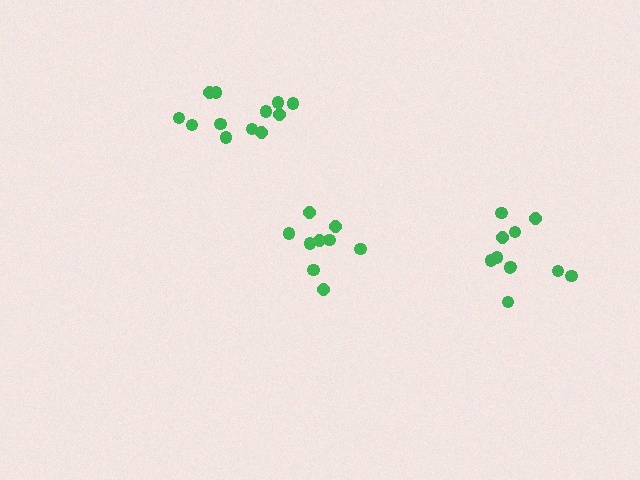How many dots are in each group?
Group 1: 9 dots, Group 2: 12 dots, Group 3: 11 dots (32 total).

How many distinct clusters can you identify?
There are 3 distinct clusters.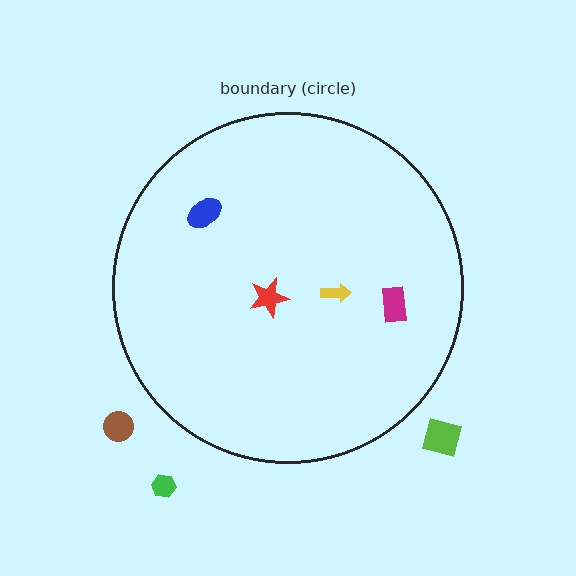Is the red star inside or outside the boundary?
Inside.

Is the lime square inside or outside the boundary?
Outside.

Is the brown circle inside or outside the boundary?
Outside.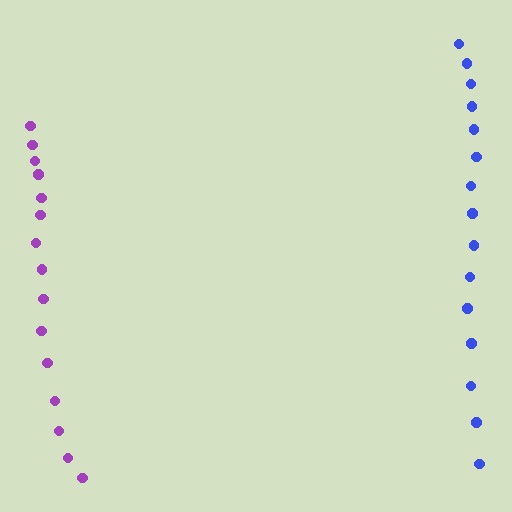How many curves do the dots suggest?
There are 2 distinct paths.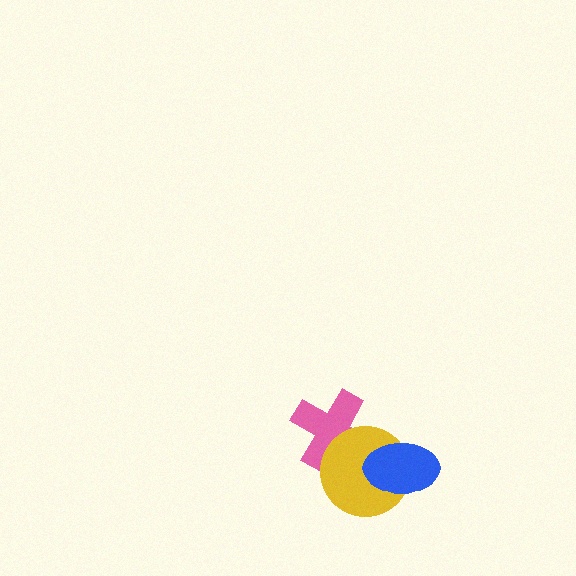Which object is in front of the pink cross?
The yellow circle is in front of the pink cross.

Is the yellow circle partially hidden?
Yes, it is partially covered by another shape.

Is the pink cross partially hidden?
Yes, it is partially covered by another shape.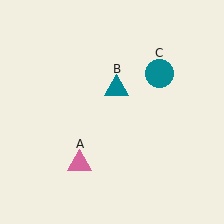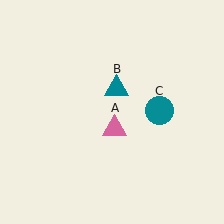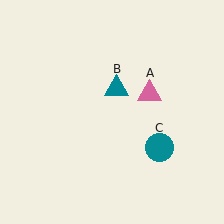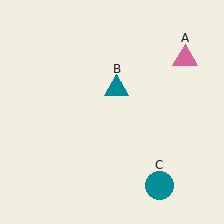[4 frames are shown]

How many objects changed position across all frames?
2 objects changed position: pink triangle (object A), teal circle (object C).